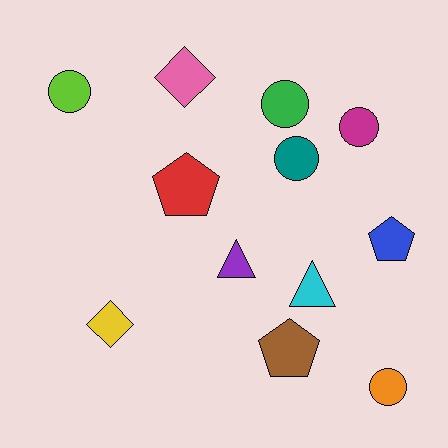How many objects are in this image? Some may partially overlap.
There are 12 objects.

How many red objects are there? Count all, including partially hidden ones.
There is 1 red object.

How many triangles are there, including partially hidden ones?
There are 2 triangles.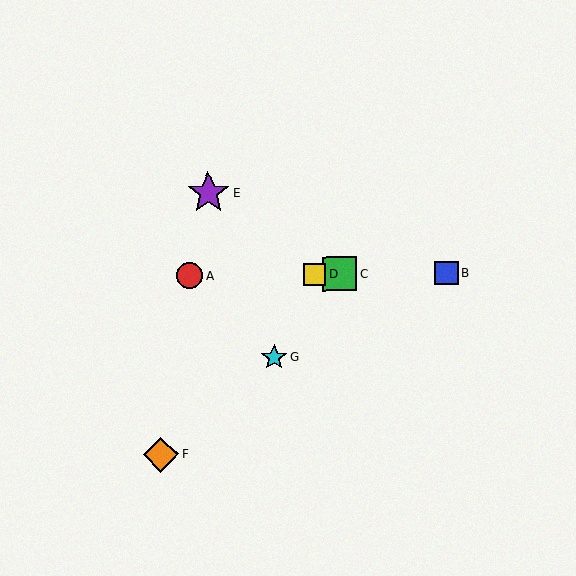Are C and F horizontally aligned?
No, C is at y≈274 and F is at y≈455.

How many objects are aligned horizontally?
4 objects (A, B, C, D) are aligned horizontally.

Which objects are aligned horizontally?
Objects A, B, C, D are aligned horizontally.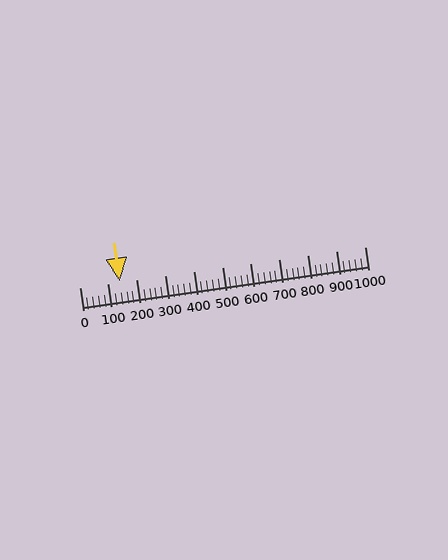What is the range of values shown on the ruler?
The ruler shows values from 0 to 1000.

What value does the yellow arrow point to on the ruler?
The yellow arrow points to approximately 140.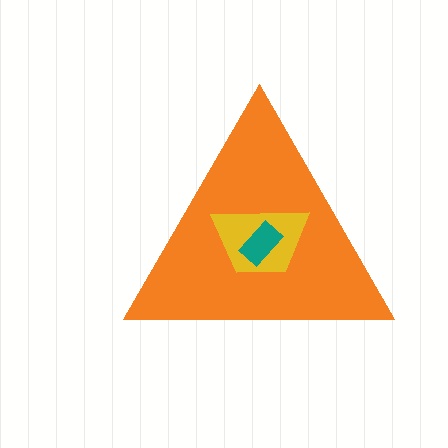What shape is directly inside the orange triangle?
The yellow trapezoid.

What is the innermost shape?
The teal rectangle.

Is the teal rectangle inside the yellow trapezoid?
Yes.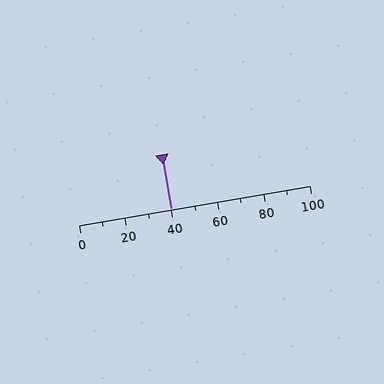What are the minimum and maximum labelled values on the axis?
The axis runs from 0 to 100.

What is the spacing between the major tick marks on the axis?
The major ticks are spaced 20 apart.